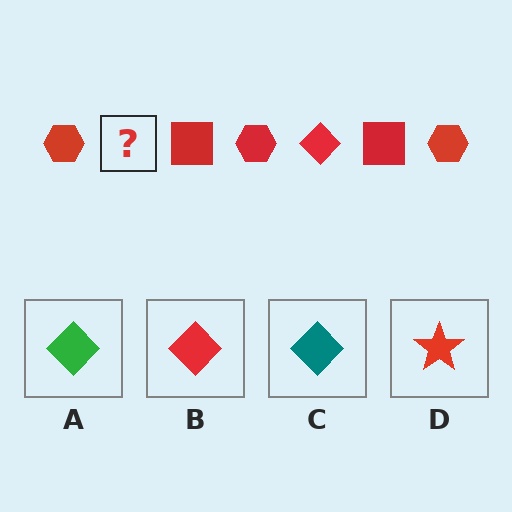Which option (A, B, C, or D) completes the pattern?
B.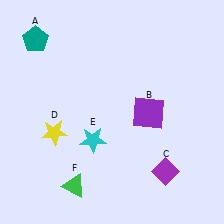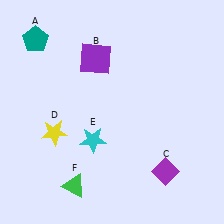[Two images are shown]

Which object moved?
The purple square (B) moved up.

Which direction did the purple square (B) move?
The purple square (B) moved up.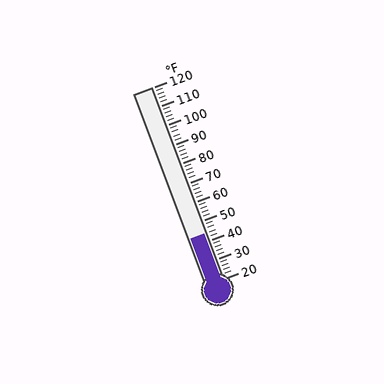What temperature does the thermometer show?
The thermometer shows approximately 44°F.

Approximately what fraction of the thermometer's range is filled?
The thermometer is filled to approximately 25% of its range.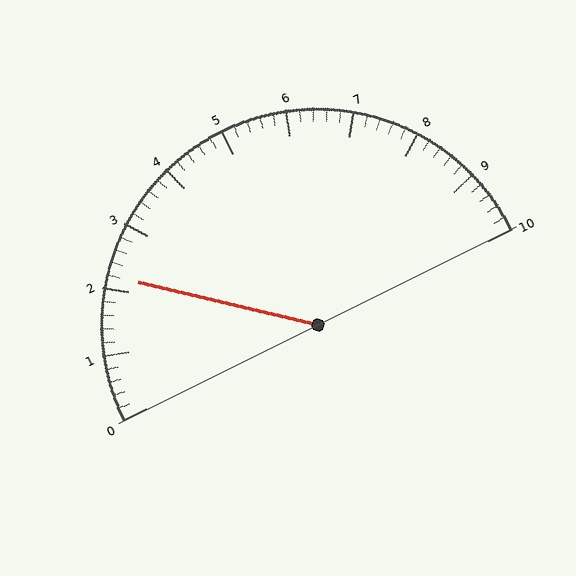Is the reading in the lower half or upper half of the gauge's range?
The reading is in the lower half of the range (0 to 10).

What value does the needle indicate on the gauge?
The needle indicates approximately 2.2.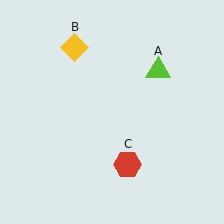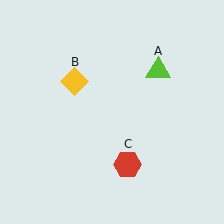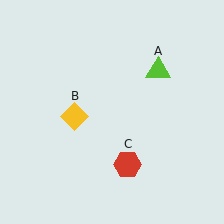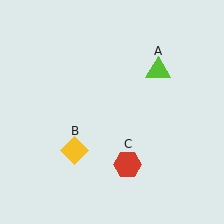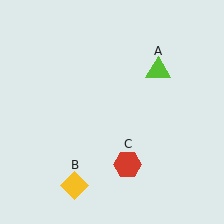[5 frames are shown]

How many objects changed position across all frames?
1 object changed position: yellow diamond (object B).